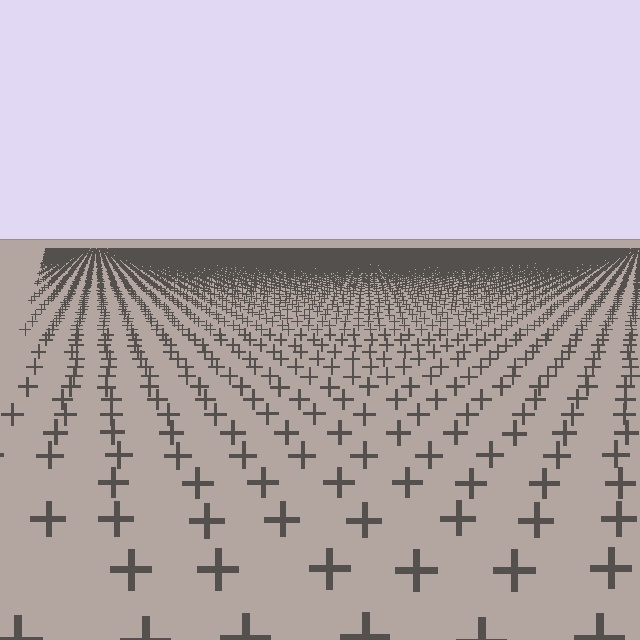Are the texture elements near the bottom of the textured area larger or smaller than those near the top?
Larger. Near the bottom, elements are closer to the viewer and appear at a bigger on-screen size.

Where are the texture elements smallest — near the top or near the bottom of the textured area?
Near the top.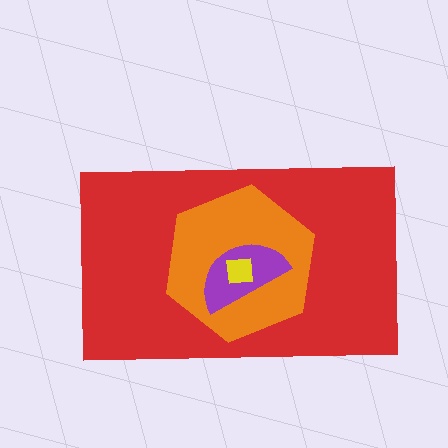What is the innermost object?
The yellow square.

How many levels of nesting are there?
4.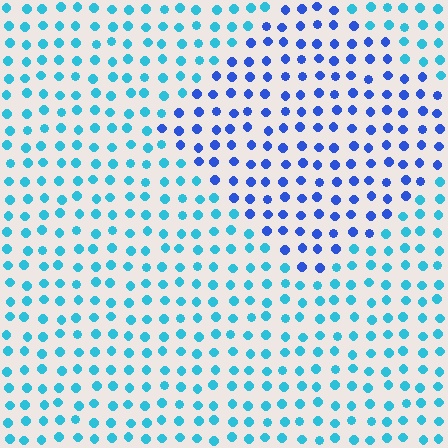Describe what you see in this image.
The image is filled with small cyan elements in a uniform arrangement. A diamond-shaped region is visible where the elements are tinted to a slightly different hue, forming a subtle color boundary.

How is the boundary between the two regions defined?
The boundary is defined purely by a slight shift in hue (about 38 degrees). Spacing, size, and orientation are identical on both sides.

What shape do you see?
I see a diamond.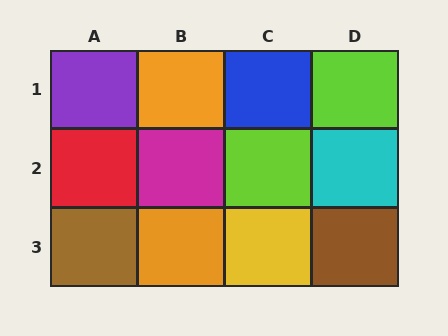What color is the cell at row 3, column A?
Brown.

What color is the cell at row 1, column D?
Lime.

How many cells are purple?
1 cell is purple.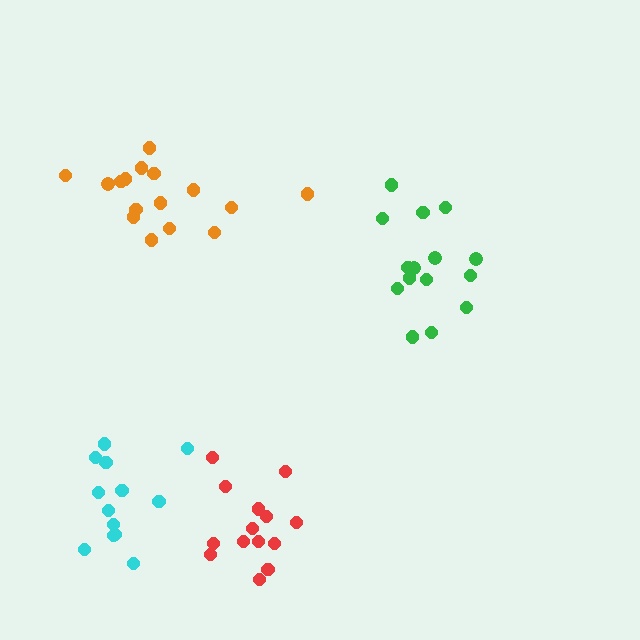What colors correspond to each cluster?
The clusters are colored: red, orange, green, cyan.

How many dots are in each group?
Group 1: 14 dots, Group 2: 16 dots, Group 3: 15 dots, Group 4: 13 dots (58 total).